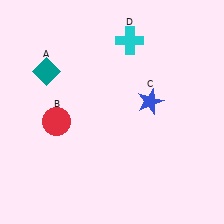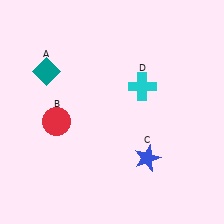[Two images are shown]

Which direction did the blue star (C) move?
The blue star (C) moved down.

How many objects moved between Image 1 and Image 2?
2 objects moved between the two images.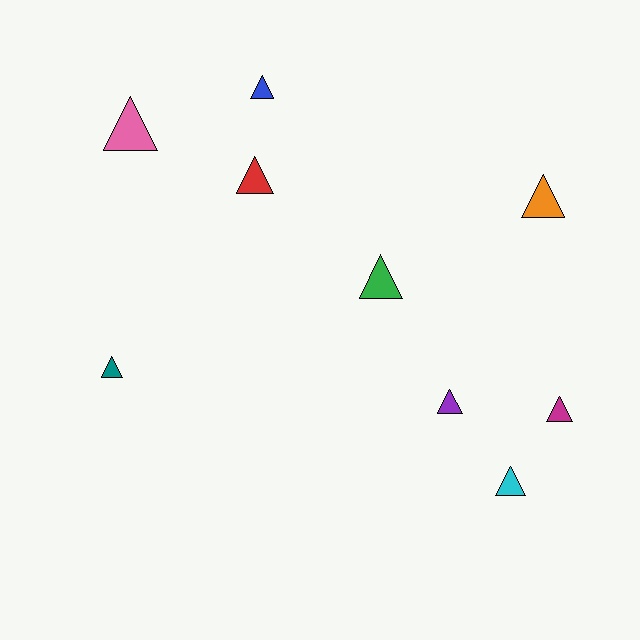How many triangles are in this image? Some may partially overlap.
There are 9 triangles.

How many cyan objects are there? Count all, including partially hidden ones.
There is 1 cyan object.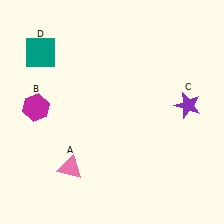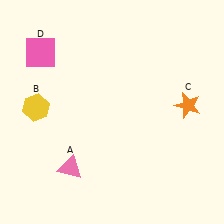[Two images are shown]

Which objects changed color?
B changed from magenta to yellow. C changed from purple to orange. D changed from teal to pink.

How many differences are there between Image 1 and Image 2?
There are 3 differences between the two images.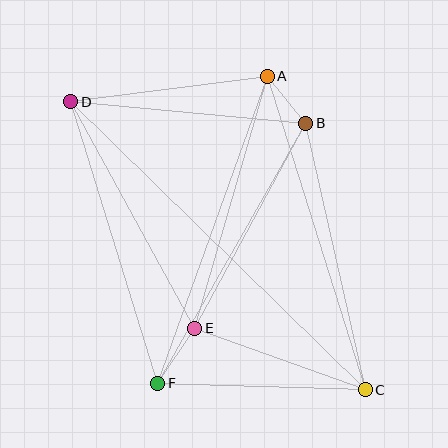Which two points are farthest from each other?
Points C and D are farthest from each other.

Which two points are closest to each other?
Points A and B are closest to each other.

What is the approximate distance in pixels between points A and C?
The distance between A and C is approximately 329 pixels.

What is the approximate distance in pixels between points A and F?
The distance between A and F is approximately 326 pixels.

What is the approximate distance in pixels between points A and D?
The distance between A and D is approximately 199 pixels.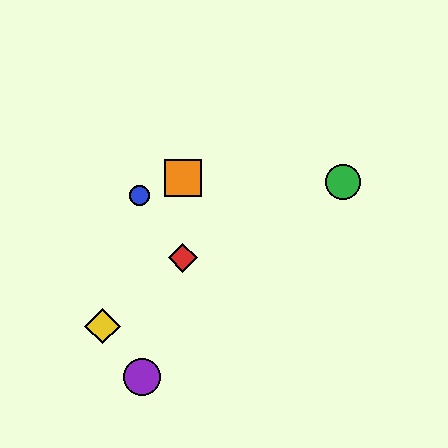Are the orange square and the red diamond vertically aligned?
Yes, both are at x≈183.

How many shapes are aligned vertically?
2 shapes (the red diamond, the orange square) are aligned vertically.